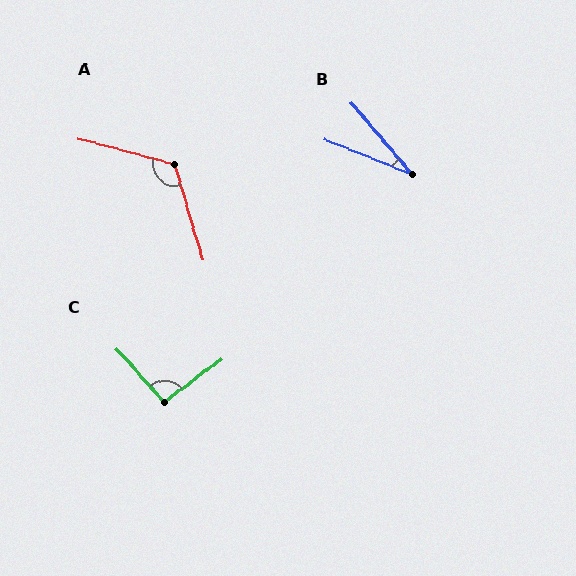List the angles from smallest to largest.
B (28°), C (95°), A (122°).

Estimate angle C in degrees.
Approximately 95 degrees.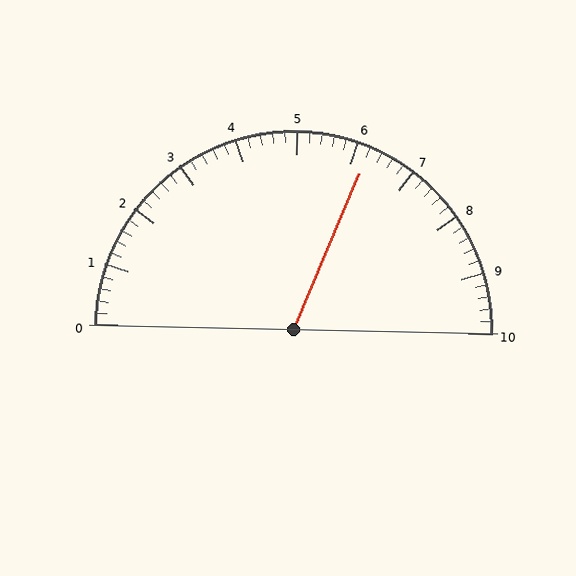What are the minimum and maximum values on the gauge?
The gauge ranges from 0 to 10.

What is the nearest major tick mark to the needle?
The nearest major tick mark is 6.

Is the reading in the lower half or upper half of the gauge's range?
The reading is in the upper half of the range (0 to 10).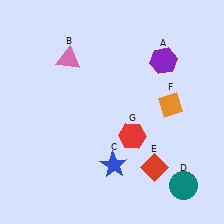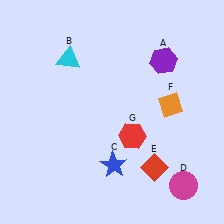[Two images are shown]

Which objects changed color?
B changed from pink to cyan. D changed from teal to magenta.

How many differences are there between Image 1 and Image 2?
There are 2 differences between the two images.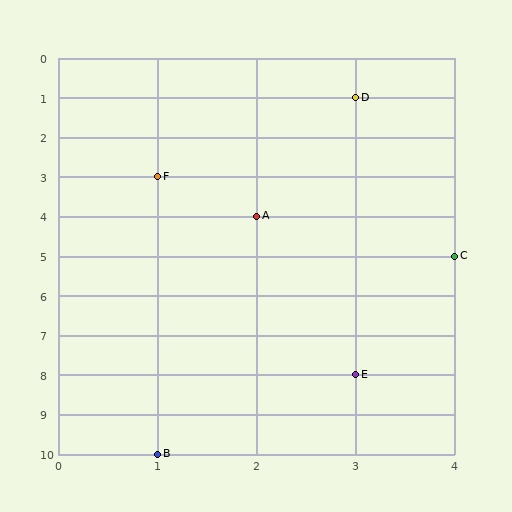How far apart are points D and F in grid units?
Points D and F are 2 columns and 2 rows apart (about 2.8 grid units diagonally).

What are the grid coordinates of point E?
Point E is at grid coordinates (3, 8).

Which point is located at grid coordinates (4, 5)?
Point C is at (4, 5).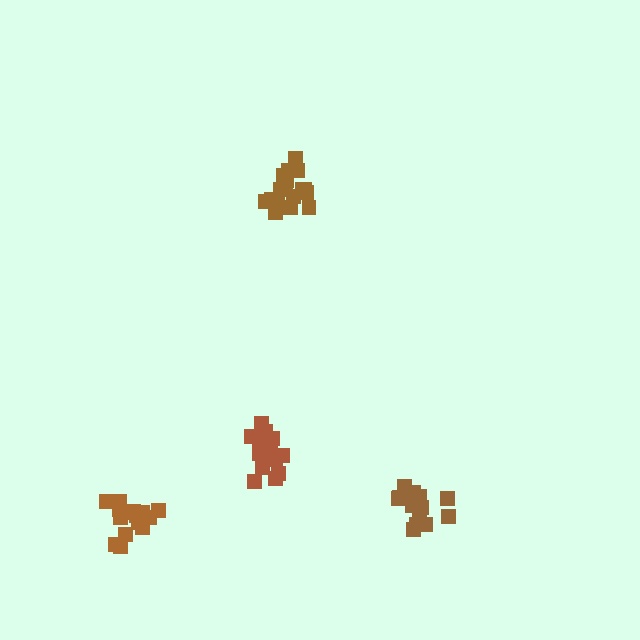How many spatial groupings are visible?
There are 4 spatial groupings.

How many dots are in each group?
Group 1: 19 dots, Group 2: 15 dots, Group 3: 15 dots, Group 4: 15 dots (64 total).